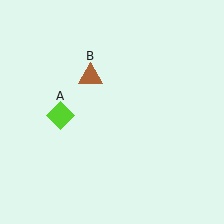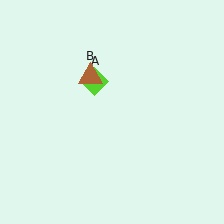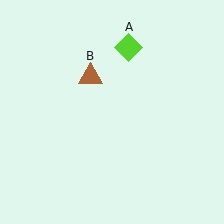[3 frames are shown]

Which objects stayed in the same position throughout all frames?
Brown triangle (object B) remained stationary.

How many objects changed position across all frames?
1 object changed position: lime diamond (object A).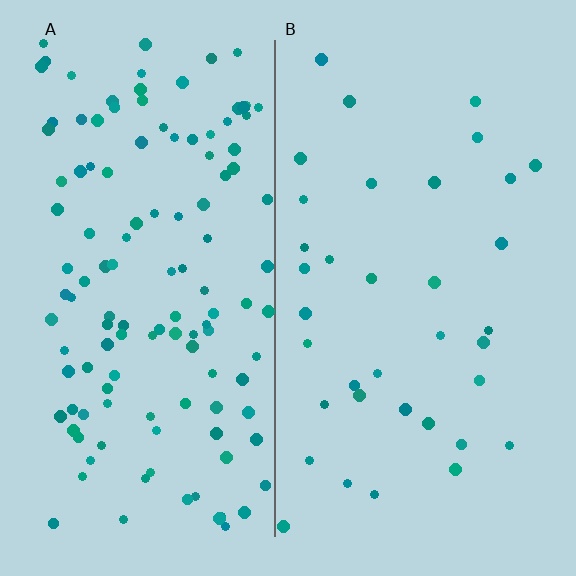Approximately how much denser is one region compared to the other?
Approximately 3.5× — region A over region B.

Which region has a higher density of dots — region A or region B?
A (the left).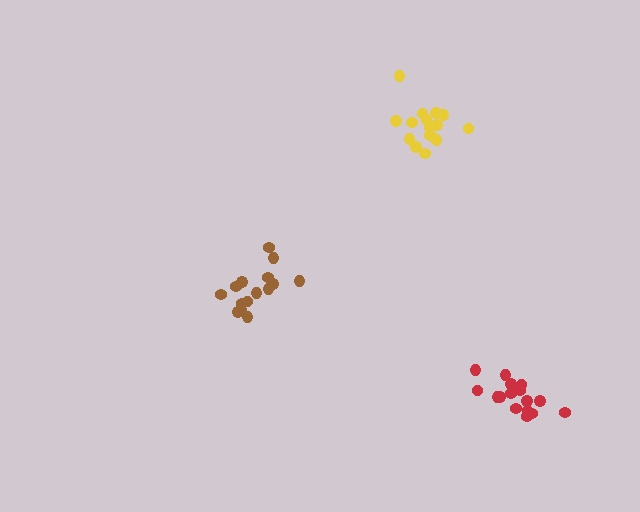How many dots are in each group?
Group 1: 16 dots, Group 2: 16 dots, Group 3: 16 dots (48 total).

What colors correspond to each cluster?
The clusters are colored: brown, red, yellow.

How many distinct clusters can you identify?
There are 3 distinct clusters.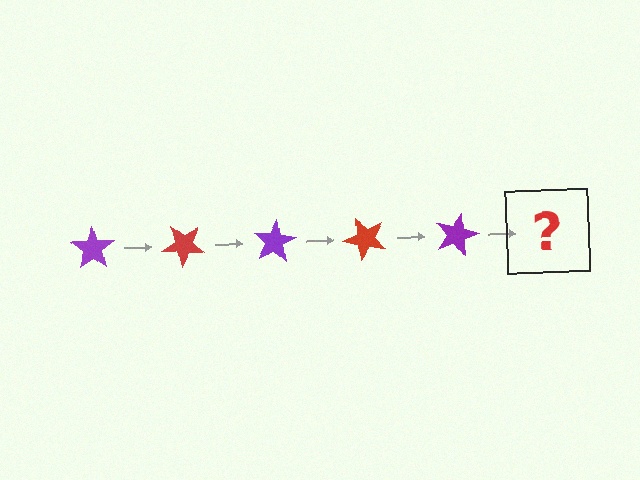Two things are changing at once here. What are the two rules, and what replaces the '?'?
The two rules are that it rotates 40 degrees each step and the color cycles through purple and red. The '?' should be a red star, rotated 200 degrees from the start.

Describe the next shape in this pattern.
It should be a red star, rotated 200 degrees from the start.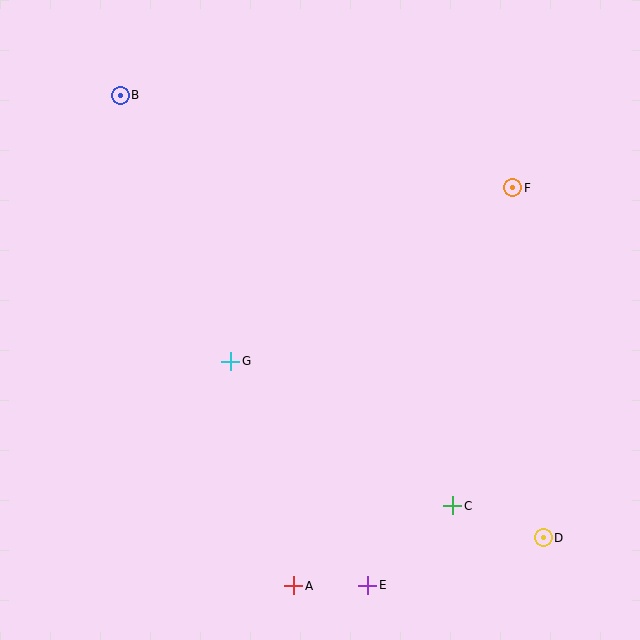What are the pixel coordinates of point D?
Point D is at (543, 538).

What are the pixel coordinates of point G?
Point G is at (231, 361).